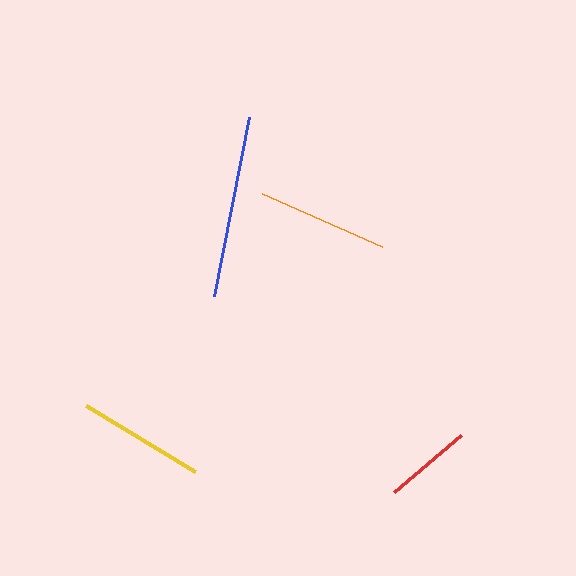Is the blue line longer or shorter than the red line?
The blue line is longer than the red line.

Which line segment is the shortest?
The red line is the shortest at approximately 89 pixels.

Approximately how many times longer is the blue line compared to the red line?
The blue line is approximately 2.1 times the length of the red line.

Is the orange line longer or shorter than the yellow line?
The orange line is longer than the yellow line.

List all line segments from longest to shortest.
From longest to shortest: blue, orange, yellow, red.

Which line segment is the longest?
The blue line is the longest at approximately 182 pixels.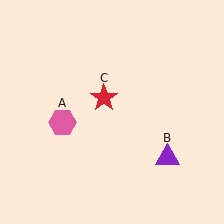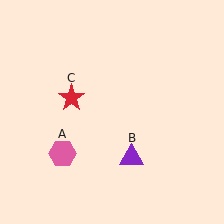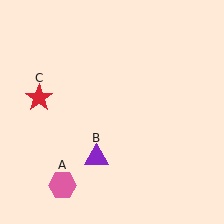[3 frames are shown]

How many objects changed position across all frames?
3 objects changed position: pink hexagon (object A), purple triangle (object B), red star (object C).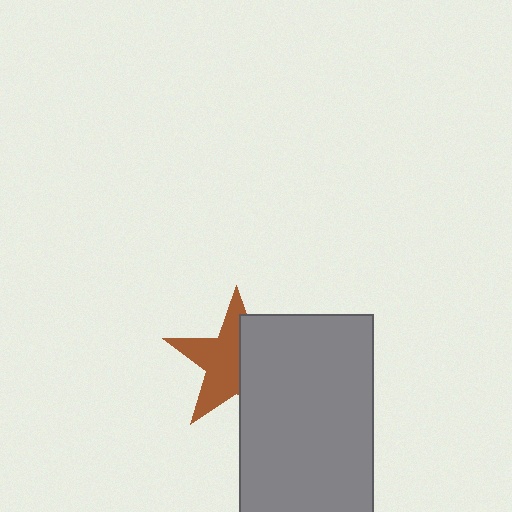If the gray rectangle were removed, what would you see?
You would see the complete brown star.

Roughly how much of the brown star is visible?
About half of it is visible (roughly 56%).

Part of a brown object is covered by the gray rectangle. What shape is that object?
It is a star.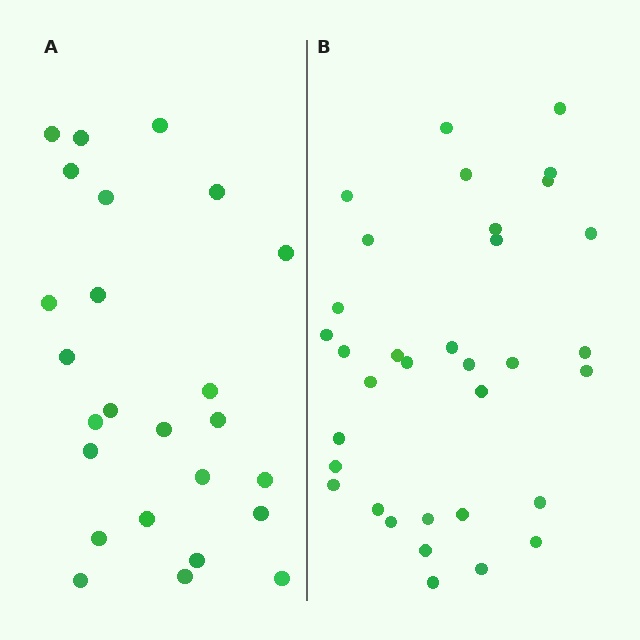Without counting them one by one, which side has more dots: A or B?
Region B (the right region) has more dots.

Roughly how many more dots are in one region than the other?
Region B has roughly 8 or so more dots than region A.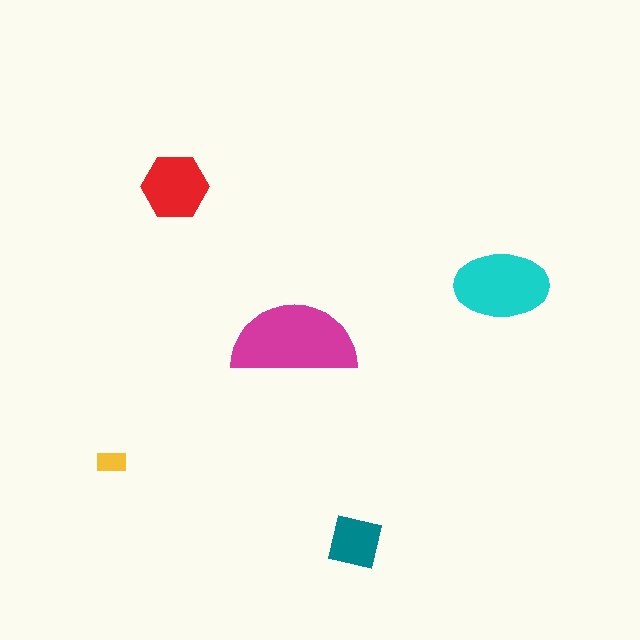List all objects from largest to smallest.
The magenta semicircle, the cyan ellipse, the red hexagon, the teal square, the yellow rectangle.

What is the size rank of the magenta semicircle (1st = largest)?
1st.